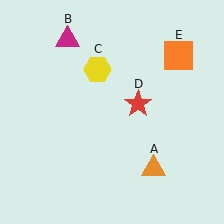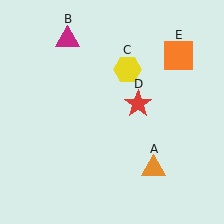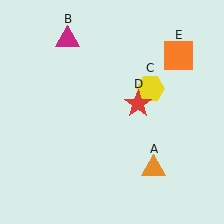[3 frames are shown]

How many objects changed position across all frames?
1 object changed position: yellow hexagon (object C).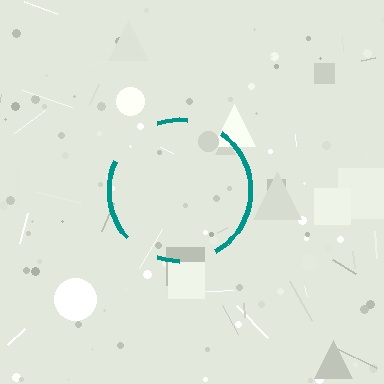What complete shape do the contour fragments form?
The contour fragments form a circle.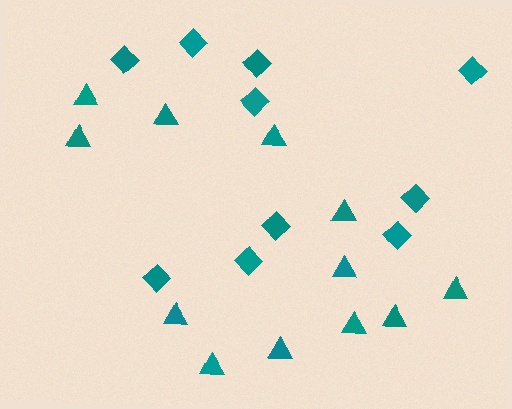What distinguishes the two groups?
There are 2 groups: one group of diamonds (10) and one group of triangles (12).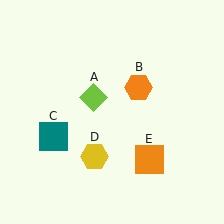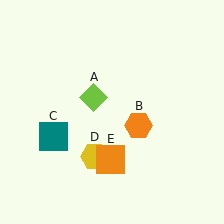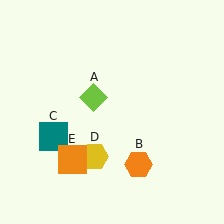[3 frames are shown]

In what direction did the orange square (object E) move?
The orange square (object E) moved left.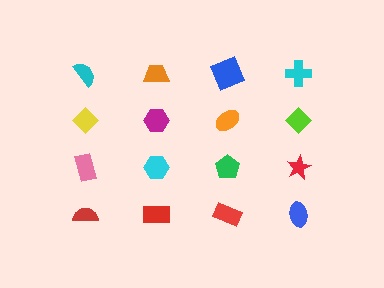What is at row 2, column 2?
A magenta hexagon.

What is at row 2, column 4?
A lime diamond.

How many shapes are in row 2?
4 shapes.